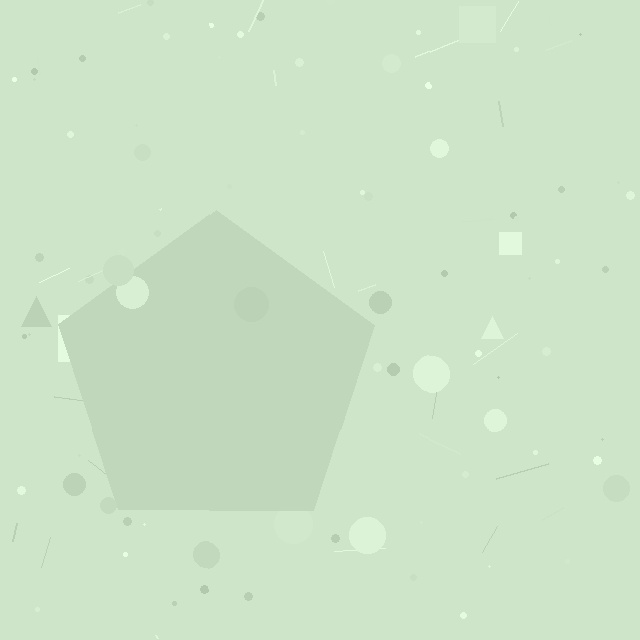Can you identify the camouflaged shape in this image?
The camouflaged shape is a pentagon.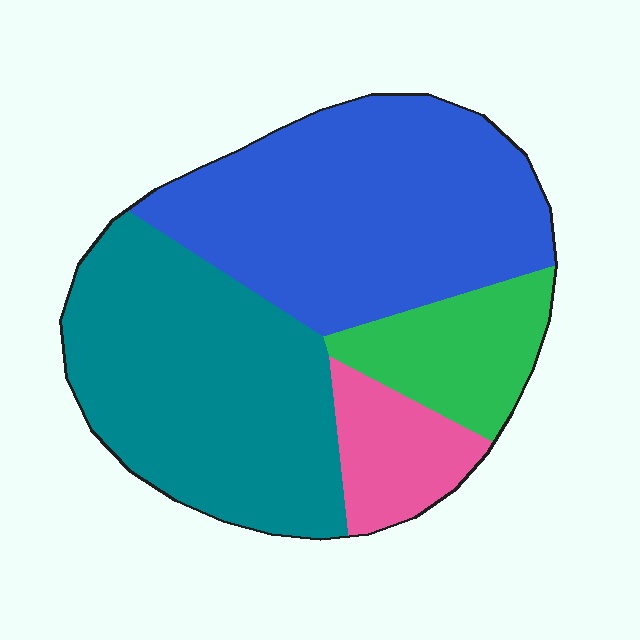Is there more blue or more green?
Blue.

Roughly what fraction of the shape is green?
Green takes up less than a sixth of the shape.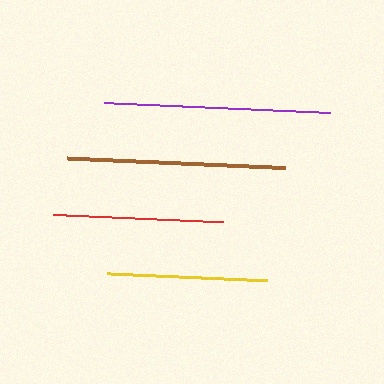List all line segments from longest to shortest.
From longest to shortest: purple, brown, red, yellow.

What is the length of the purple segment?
The purple segment is approximately 226 pixels long.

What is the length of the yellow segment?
The yellow segment is approximately 160 pixels long.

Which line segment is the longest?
The purple line is the longest at approximately 226 pixels.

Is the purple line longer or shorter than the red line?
The purple line is longer than the red line.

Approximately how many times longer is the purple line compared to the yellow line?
The purple line is approximately 1.4 times the length of the yellow line.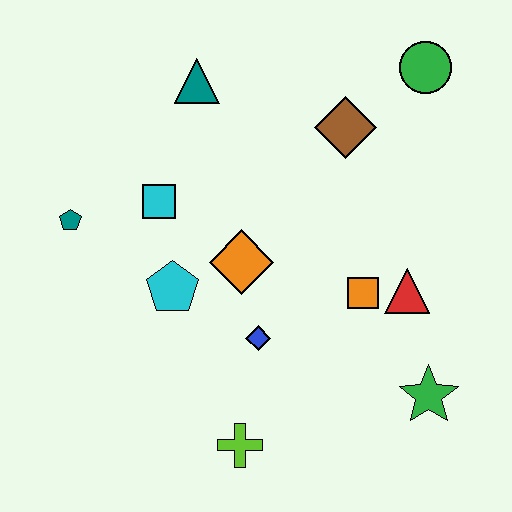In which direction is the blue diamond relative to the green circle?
The blue diamond is below the green circle.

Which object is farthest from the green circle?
The lime cross is farthest from the green circle.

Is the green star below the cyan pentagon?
Yes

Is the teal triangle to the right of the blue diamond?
No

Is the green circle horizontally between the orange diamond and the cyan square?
No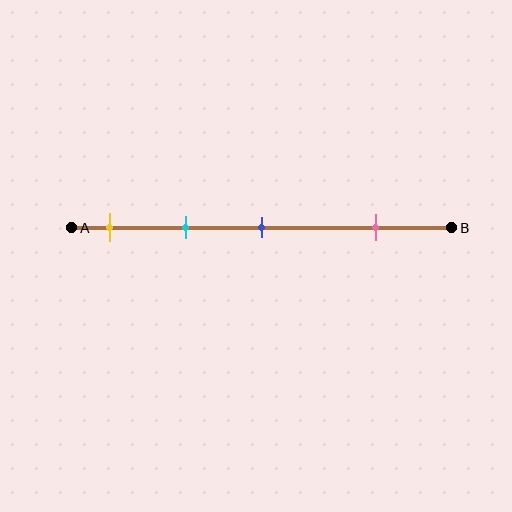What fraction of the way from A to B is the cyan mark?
The cyan mark is approximately 30% (0.3) of the way from A to B.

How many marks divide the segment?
There are 4 marks dividing the segment.